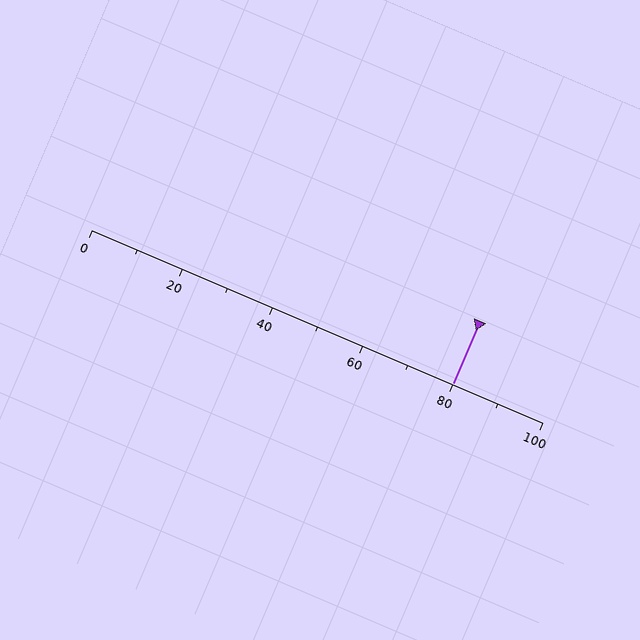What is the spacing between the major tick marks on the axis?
The major ticks are spaced 20 apart.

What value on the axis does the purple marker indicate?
The marker indicates approximately 80.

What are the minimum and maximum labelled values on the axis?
The axis runs from 0 to 100.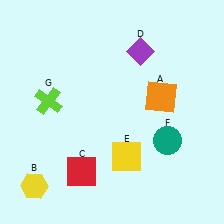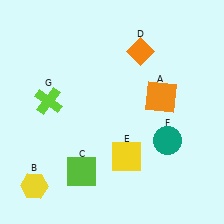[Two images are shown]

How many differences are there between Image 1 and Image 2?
There are 2 differences between the two images.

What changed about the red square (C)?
In Image 1, C is red. In Image 2, it changed to lime.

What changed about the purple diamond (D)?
In Image 1, D is purple. In Image 2, it changed to orange.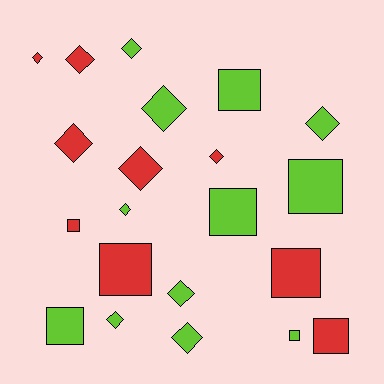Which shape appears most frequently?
Diamond, with 12 objects.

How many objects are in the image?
There are 21 objects.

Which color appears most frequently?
Lime, with 12 objects.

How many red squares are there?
There are 4 red squares.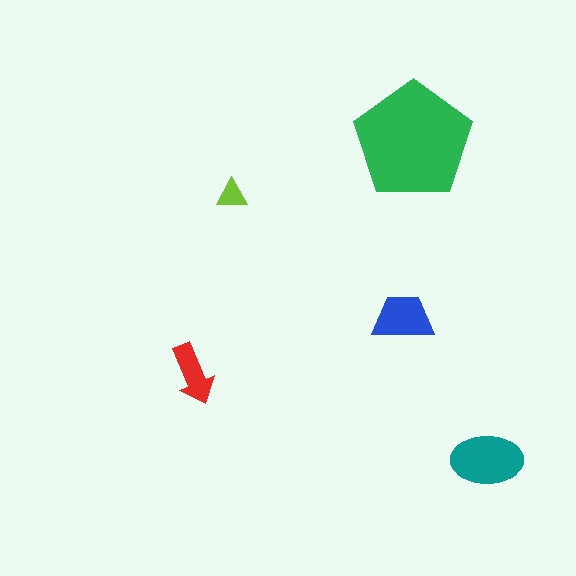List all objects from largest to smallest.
The green pentagon, the teal ellipse, the blue trapezoid, the red arrow, the lime triangle.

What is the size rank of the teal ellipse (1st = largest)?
2nd.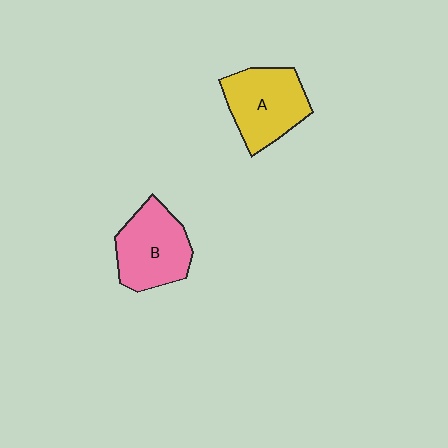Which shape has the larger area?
Shape A (yellow).